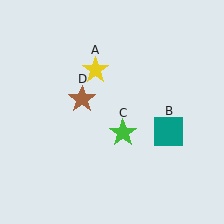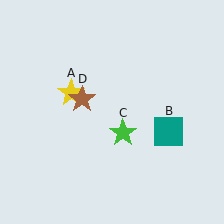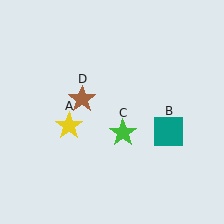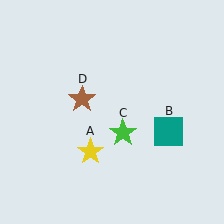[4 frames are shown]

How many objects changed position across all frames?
1 object changed position: yellow star (object A).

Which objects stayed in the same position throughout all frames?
Teal square (object B) and green star (object C) and brown star (object D) remained stationary.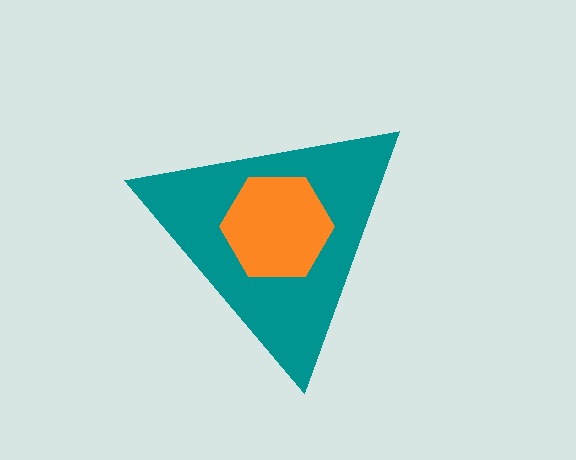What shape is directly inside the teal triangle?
The orange hexagon.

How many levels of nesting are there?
2.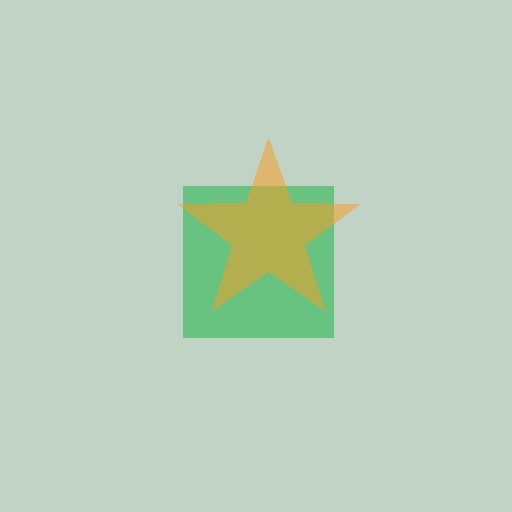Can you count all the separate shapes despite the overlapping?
Yes, there are 2 separate shapes.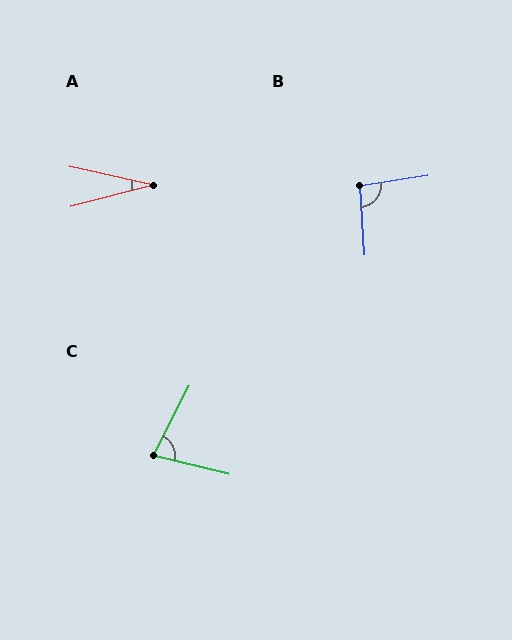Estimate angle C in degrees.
Approximately 77 degrees.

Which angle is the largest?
B, at approximately 95 degrees.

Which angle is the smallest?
A, at approximately 27 degrees.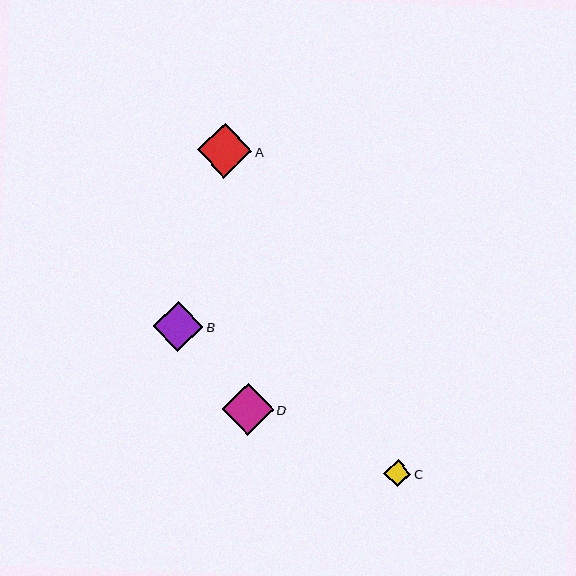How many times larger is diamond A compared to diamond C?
Diamond A is approximately 2.0 times the size of diamond C.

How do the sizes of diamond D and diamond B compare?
Diamond D and diamond B are approximately the same size.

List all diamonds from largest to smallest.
From largest to smallest: A, D, B, C.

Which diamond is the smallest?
Diamond C is the smallest with a size of approximately 27 pixels.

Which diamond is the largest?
Diamond A is the largest with a size of approximately 54 pixels.